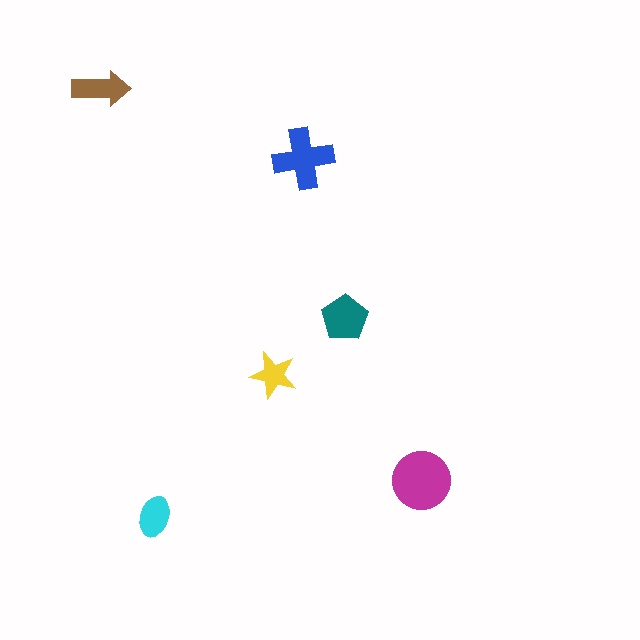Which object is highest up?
The brown arrow is topmost.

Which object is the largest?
The magenta circle.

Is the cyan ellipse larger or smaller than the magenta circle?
Smaller.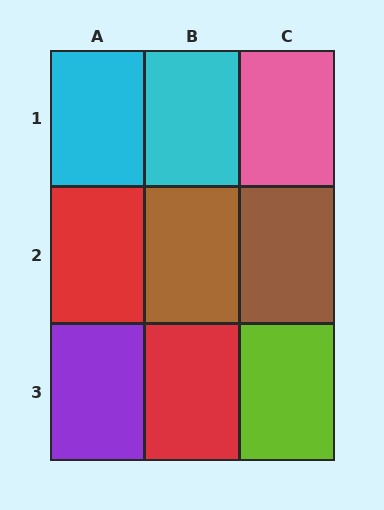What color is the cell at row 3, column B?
Red.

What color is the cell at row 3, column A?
Purple.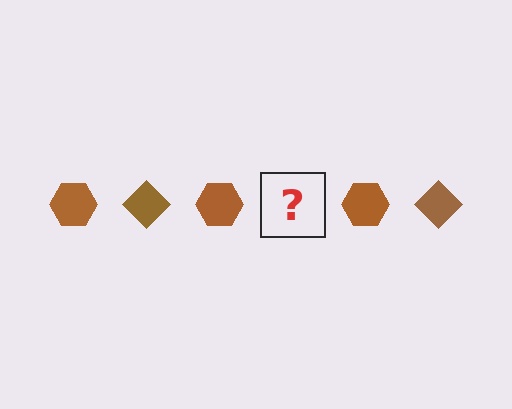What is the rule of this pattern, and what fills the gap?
The rule is that the pattern cycles through hexagon, diamond shapes in brown. The gap should be filled with a brown diamond.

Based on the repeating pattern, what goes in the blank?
The blank should be a brown diamond.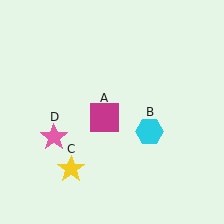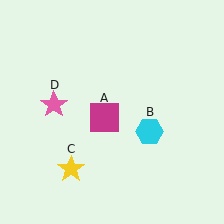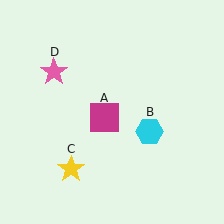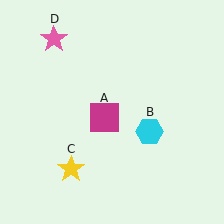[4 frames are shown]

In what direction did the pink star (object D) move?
The pink star (object D) moved up.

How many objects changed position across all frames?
1 object changed position: pink star (object D).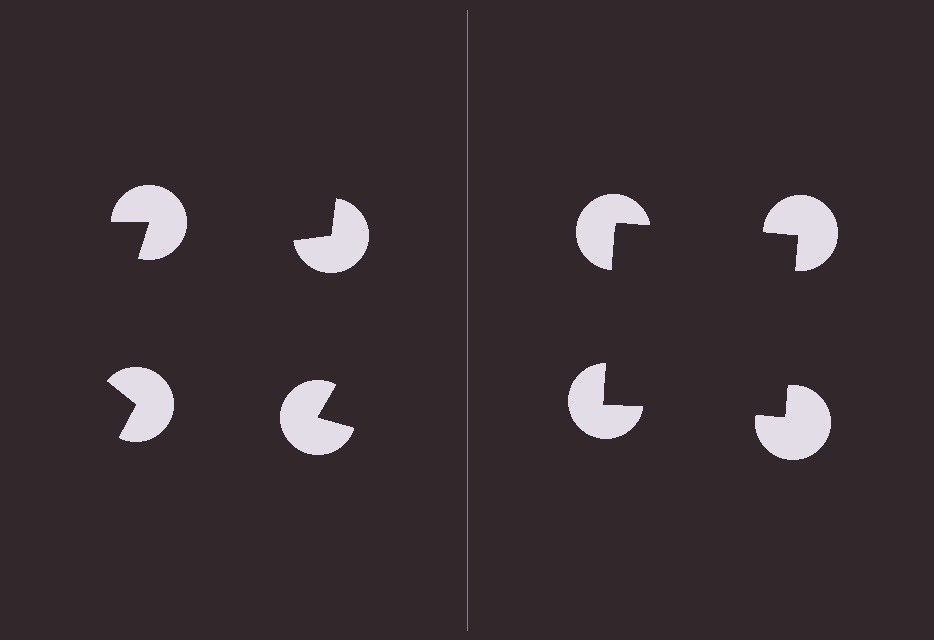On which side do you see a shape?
An illusory square appears on the right side. On the left side the wedge cuts are rotated, so no coherent shape forms.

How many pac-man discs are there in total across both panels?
8 — 4 on each side.